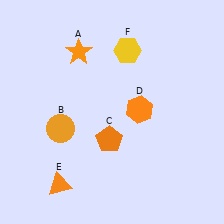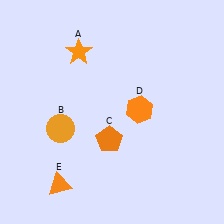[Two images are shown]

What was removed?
The yellow hexagon (F) was removed in Image 2.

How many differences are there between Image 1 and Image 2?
There is 1 difference between the two images.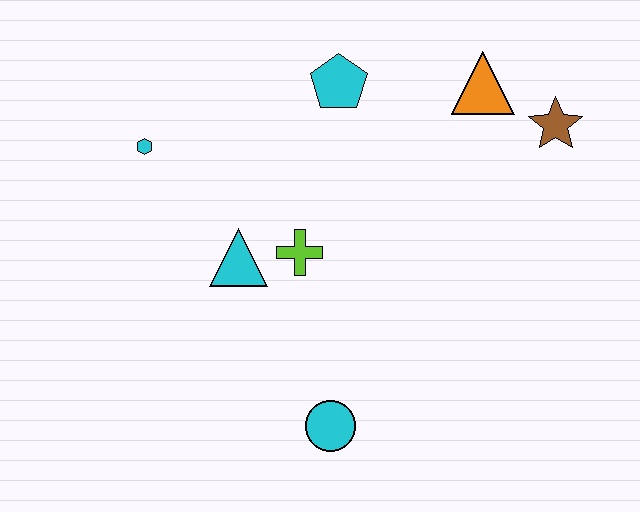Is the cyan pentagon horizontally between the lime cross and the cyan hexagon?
No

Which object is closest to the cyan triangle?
The lime cross is closest to the cyan triangle.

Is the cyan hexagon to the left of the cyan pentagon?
Yes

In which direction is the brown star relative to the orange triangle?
The brown star is to the right of the orange triangle.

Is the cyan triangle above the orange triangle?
No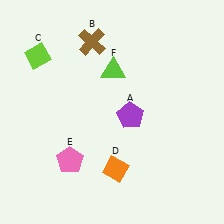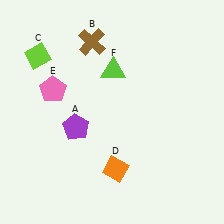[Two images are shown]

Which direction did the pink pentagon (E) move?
The pink pentagon (E) moved up.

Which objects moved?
The objects that moved are: the purple pentagon (A), the pink pentagon (E).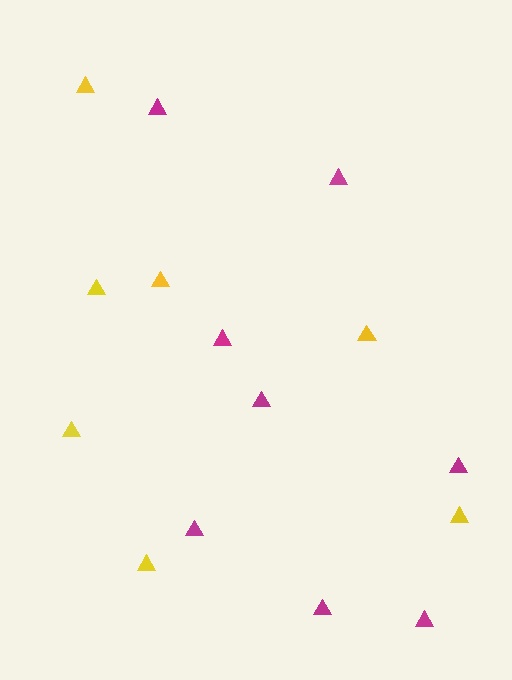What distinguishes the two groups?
There are 2 groups: one group of yellow triangles (7) and one group of magenta triangles (8).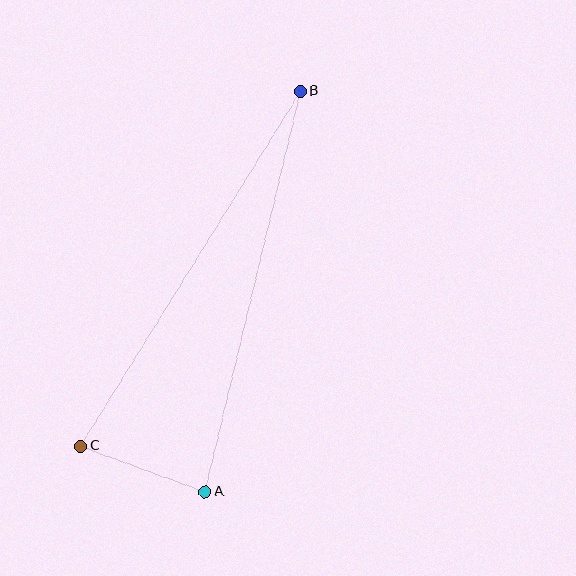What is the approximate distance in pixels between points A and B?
The distance between A and B is approximately 412 pixels.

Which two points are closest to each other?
Points A and C are closest to each other.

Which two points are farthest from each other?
Points B and C are farthest from each other.